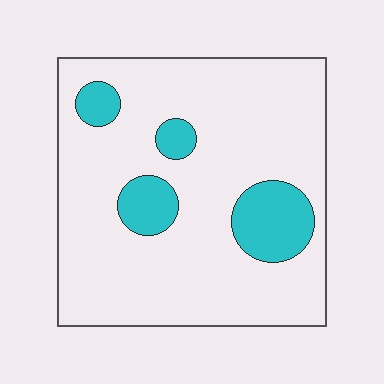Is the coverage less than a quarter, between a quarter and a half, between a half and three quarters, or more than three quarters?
Less than a quarter.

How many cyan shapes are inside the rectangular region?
4.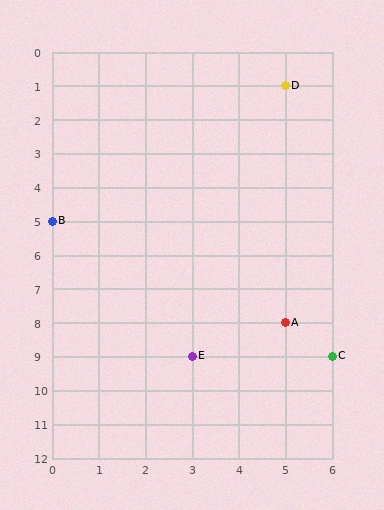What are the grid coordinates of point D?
Point D is at grid coordinates (5, 1).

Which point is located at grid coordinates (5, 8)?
Point A is at (5, 8).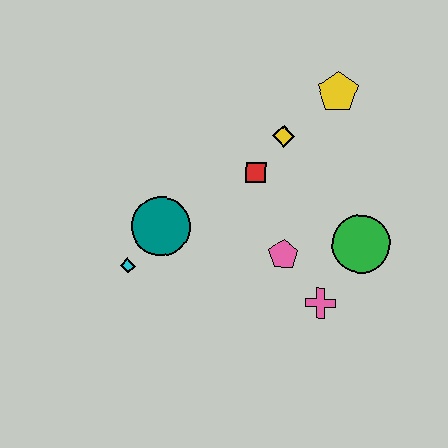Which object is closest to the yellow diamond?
The red square is closest to the yellow diamond.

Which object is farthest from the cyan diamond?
The yellow pentagon is farthest from the cyan diamond.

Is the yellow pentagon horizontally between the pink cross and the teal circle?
No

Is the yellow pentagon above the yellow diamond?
Yes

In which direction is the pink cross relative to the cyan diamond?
The pink cross is to the right of the cyan diamond.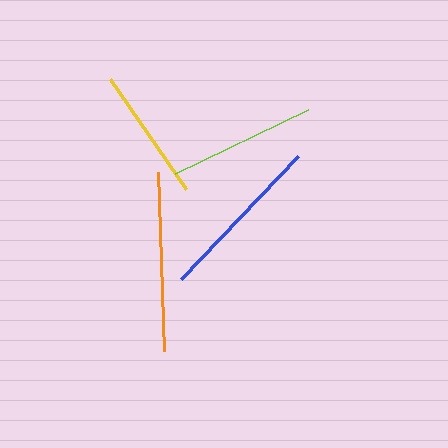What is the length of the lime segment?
The lime segment is approximately 148 pixels long.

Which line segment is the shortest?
The yellow line is the shortest at approximately 133 pixels.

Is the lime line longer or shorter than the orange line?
The orange line is longer than the lime line.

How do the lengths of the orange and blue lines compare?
The orange and blue lines are approximately the same length.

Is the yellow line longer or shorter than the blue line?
The blue line is longer than the yellow line.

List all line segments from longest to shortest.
From longest to shortest: orange, blue, lime, yellow.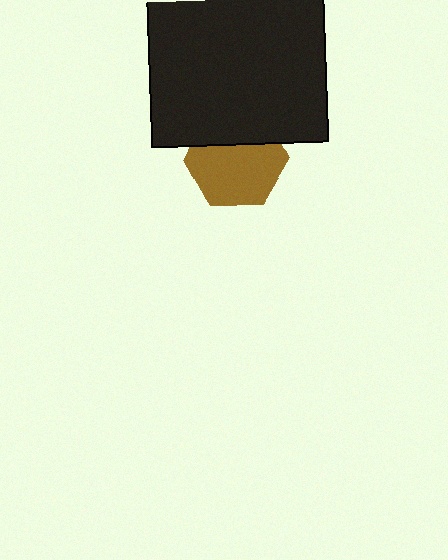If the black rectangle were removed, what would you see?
You would see the complete brown hexagon.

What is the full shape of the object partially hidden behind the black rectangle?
The partially hidden object is a brown hexagon.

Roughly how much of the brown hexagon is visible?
Most of it is visible (roughly 68%).